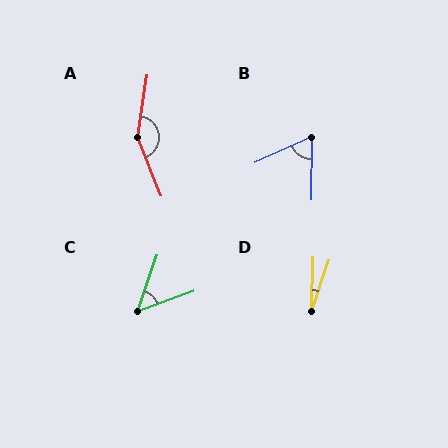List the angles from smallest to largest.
D (18°), C (51°), B (65°), A (150°).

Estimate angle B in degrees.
Approximately 65 degrees.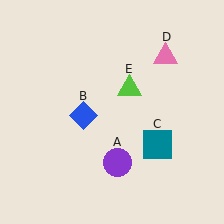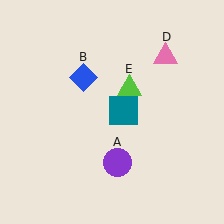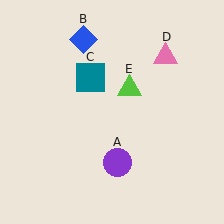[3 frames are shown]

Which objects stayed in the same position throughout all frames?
Purple circle (object A) and pink triangle (object D) and lime triangle (object E) remained stationary.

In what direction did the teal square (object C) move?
The teal square (object C) moved up and to the left.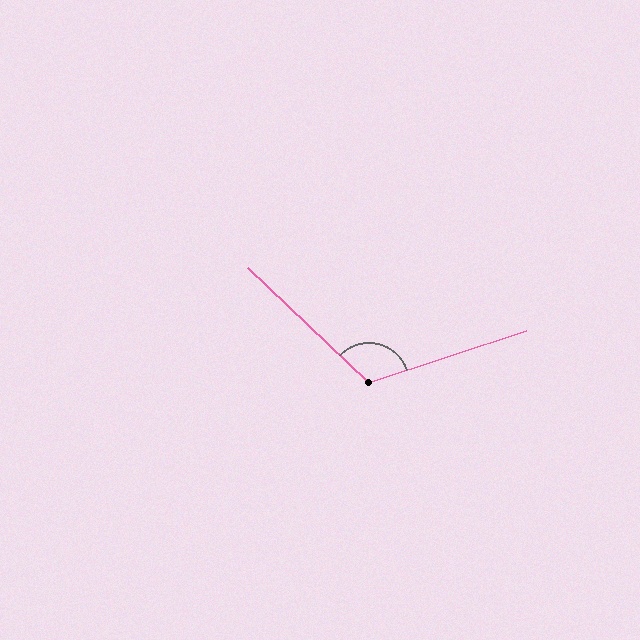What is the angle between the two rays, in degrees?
Approximately 118 degrees.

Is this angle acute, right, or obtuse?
It is obtuse.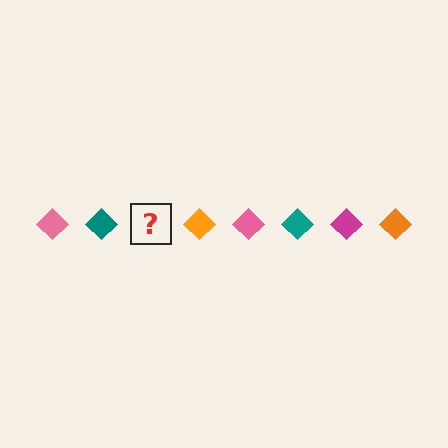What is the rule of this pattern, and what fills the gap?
The rule is that the pattern cycles through pink, teal, magenta, orange diamonds. The gap should be filled with a magenta diamond.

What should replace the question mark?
The question mark should be replaced with a magenta diamond.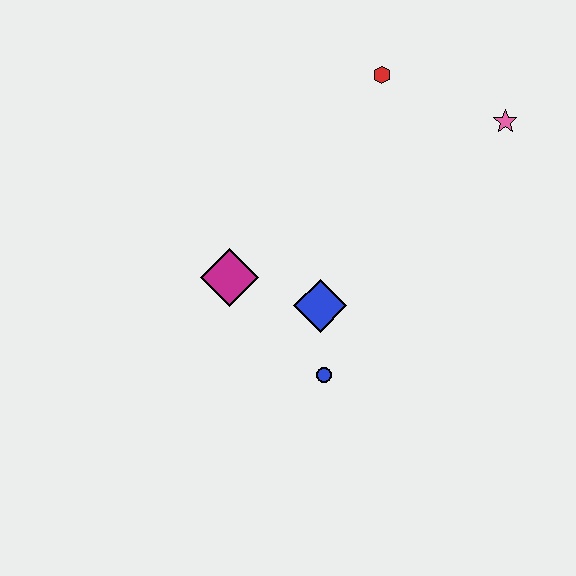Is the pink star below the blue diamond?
No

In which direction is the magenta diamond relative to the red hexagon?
The magenta diamond is below the red hexagon.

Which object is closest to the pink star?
The red hexagon is closest to the pink star.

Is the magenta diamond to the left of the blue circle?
Yes